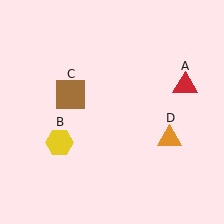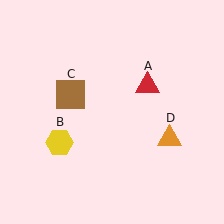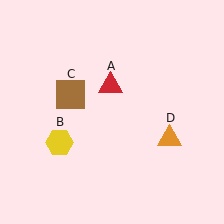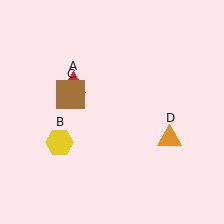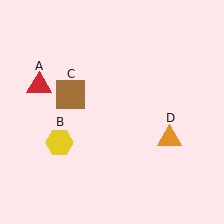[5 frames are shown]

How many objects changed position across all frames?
1 object changed position: red triangle (object A).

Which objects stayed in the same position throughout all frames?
Yellow hexagon (object B) and brown square (object C) and orange triangle (object D) remained stationary.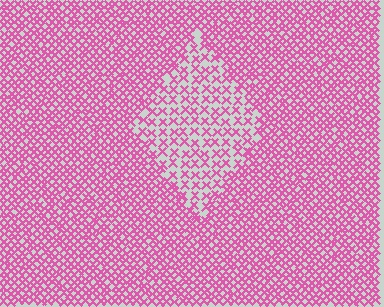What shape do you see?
I see a diamond.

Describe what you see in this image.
The image contains small pink elements arranged at two different densities. A diamond-shaped region is visible where the elements are less densely packed than the surrounding area.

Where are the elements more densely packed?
The elements are more densely packed outside the diamond boundary.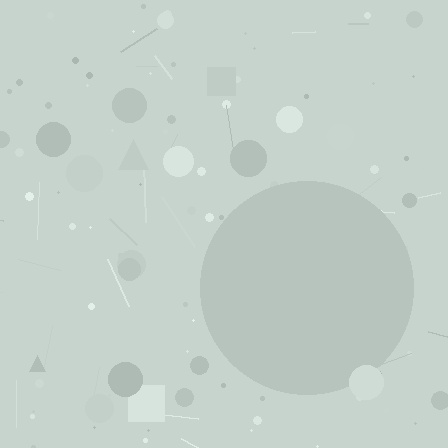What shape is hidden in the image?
A circle is hidden in the image.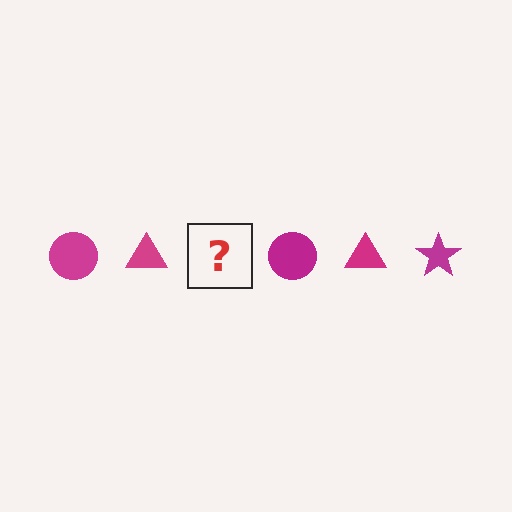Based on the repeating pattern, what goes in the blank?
The blank should be a magenta star.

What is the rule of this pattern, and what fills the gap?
The rule is that the pattern cycles through circle, triangle, star shapes in magenta. The gap should be filled with a magenta star.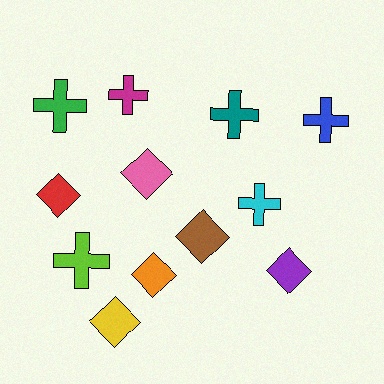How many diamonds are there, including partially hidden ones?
There are 6 diamonds.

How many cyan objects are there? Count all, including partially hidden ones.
There is 1 cyan object.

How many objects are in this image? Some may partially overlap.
There are 12 objects.